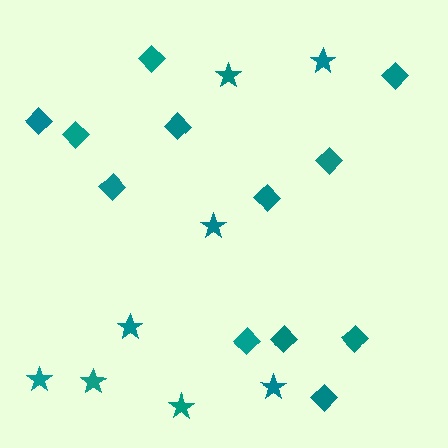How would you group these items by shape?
There are 2 groups: one group of diamonds (12) and one group of stars (8).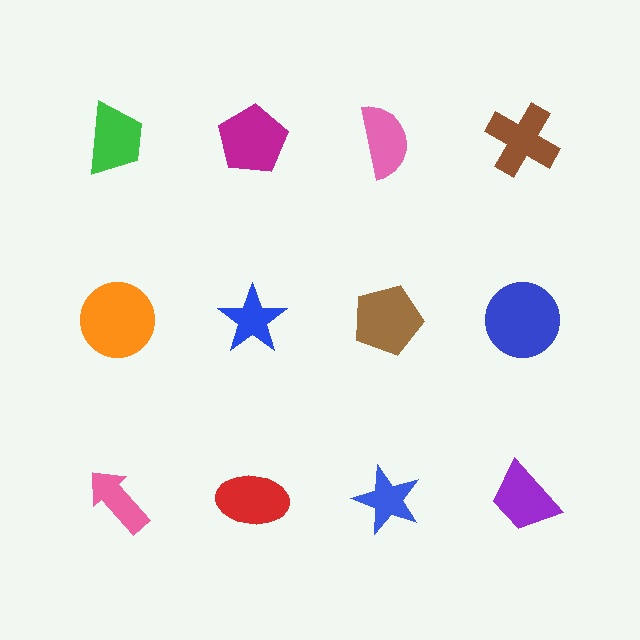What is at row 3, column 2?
A red ellipse.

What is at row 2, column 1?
An orange circle.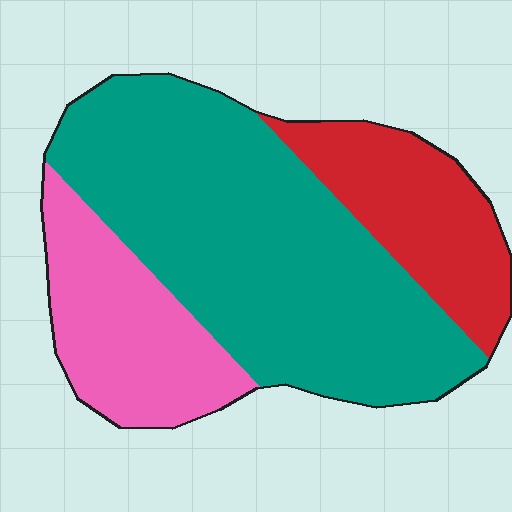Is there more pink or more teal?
Teal.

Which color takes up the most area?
Teal, at roughly 60%.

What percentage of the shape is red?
Red takes up less than a quarter of the shape.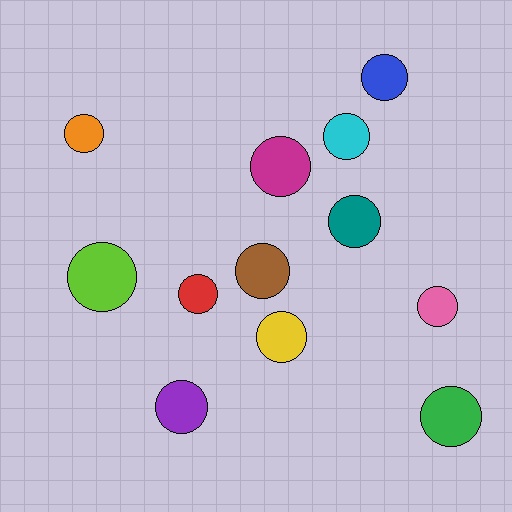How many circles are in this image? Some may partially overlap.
There are 12 circles.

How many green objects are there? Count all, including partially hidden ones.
There is 1 green object.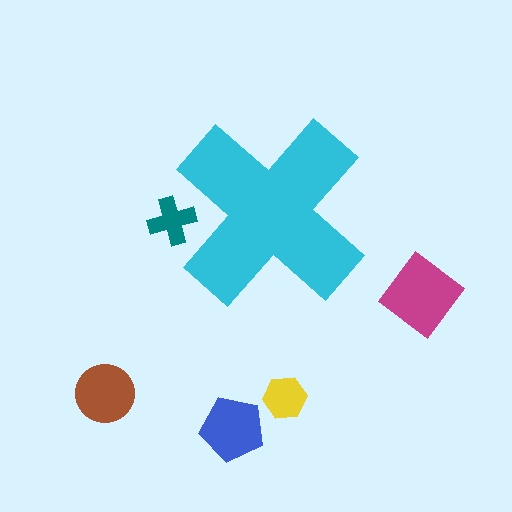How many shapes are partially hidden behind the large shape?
1 shape is partially hidden.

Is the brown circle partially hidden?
No, the brown circle is fully visible.